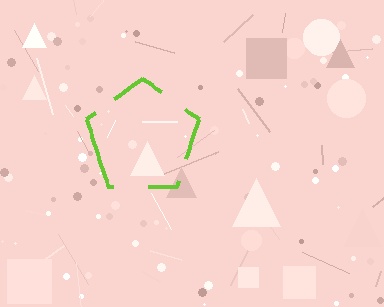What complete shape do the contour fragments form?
The contour fragments form a pentagon.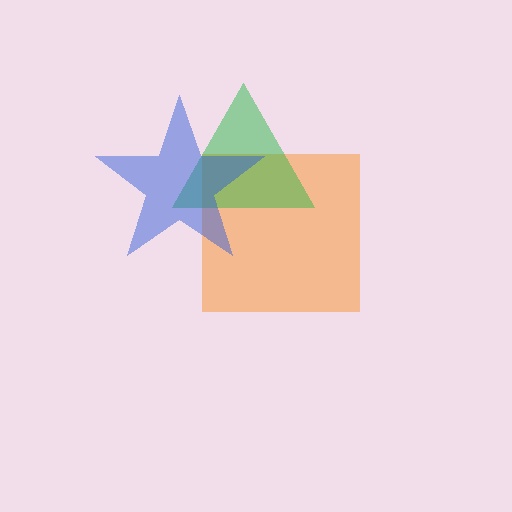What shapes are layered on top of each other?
The layered shapes are: an orange square, a green triangle, a blue star.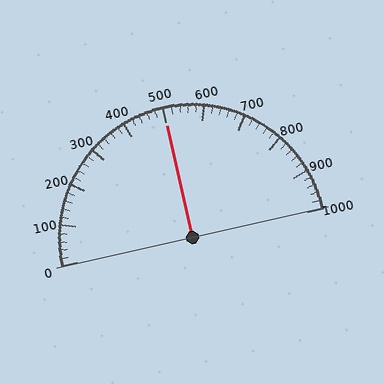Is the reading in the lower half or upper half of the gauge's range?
The reading is in the upper half of the range (0 to 1000).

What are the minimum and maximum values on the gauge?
The gauge ranges from 0 to 1000.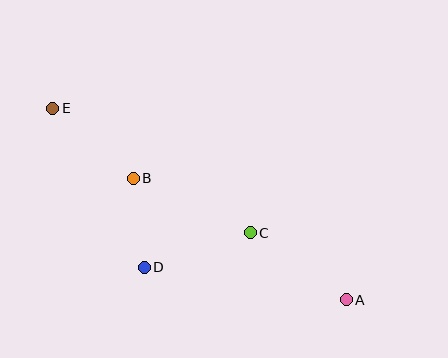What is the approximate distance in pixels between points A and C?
The distance between A and C is approximately 117 pixels.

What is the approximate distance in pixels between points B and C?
The distance between B and C is approximately 129 pixels.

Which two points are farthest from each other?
Points A and E are farthest from each other.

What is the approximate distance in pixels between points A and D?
The distance between A and D is approximately 205 pixels.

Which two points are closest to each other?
Points B and D are closest to each other.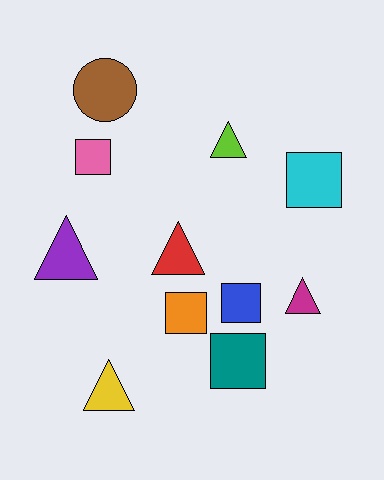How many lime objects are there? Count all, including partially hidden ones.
There is 1 lime object.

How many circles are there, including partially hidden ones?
There is 1 circle.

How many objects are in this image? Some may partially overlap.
There are 11 objects.